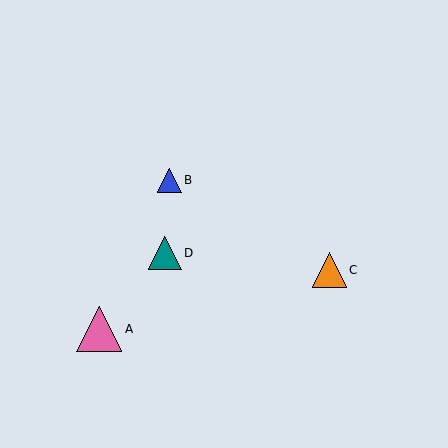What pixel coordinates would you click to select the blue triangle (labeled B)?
Click at (169, 180) to select the blue triangle B.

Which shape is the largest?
The pink triangle (labeled A) is the largest.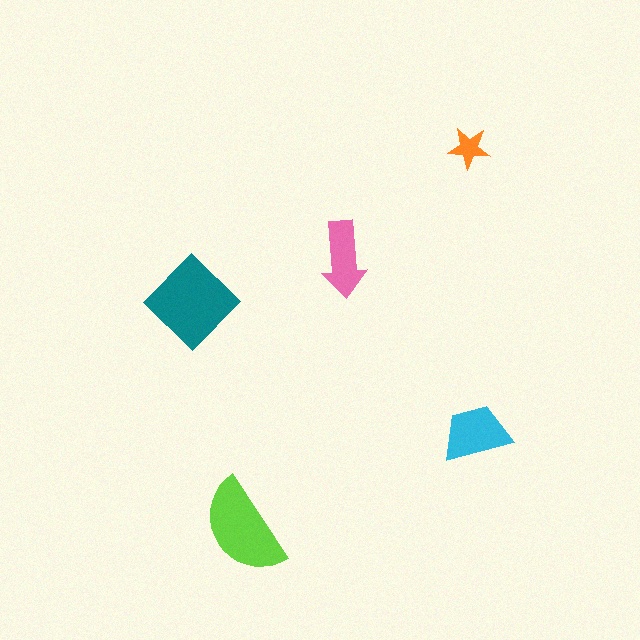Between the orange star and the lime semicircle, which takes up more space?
The lime semicircle.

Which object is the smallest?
The orange star.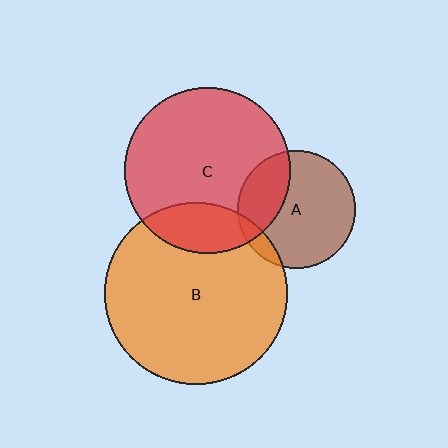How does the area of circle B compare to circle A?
Approximately 2.4 times.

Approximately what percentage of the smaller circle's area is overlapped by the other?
Approximately 20%.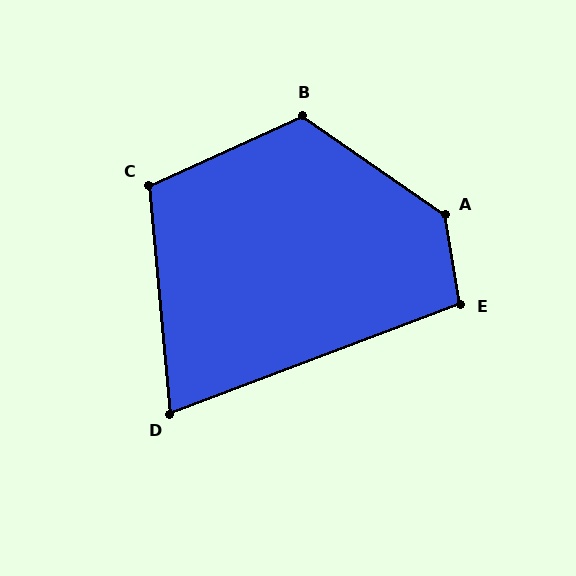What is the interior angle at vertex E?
Approximately 101 degrees (obtuse).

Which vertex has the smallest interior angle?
D, at approximately 75 degrees.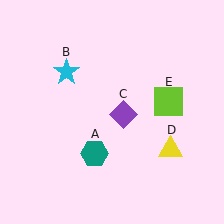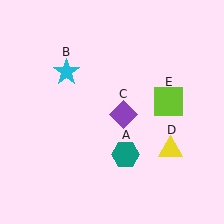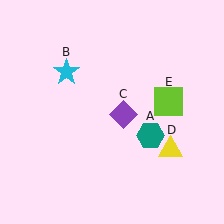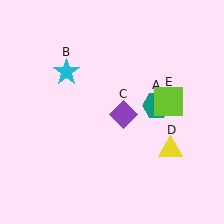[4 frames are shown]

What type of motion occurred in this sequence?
The teal hexagon (object A) rotated counterclockwise around the center of the scene.